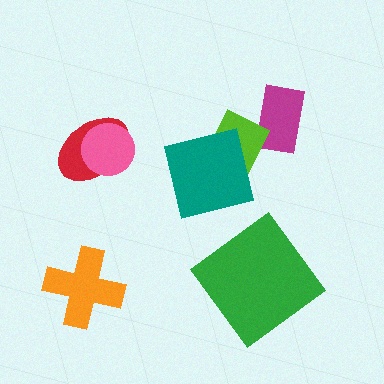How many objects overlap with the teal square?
1 object overlaps with the teal square.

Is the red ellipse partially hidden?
Yes, it is partially covered by another shape.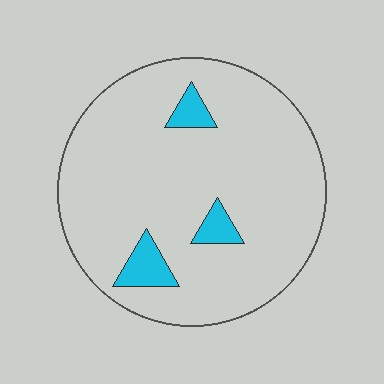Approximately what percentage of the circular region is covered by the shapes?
Approximately 10%.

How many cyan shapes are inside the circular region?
3.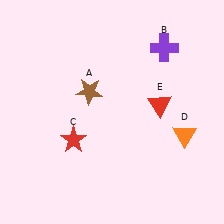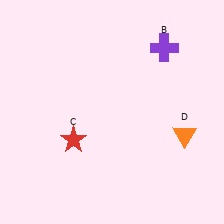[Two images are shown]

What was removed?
The brown star (A), the red triangle (E) were removed in Image 2.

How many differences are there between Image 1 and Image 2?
There are 2 differences between the two images.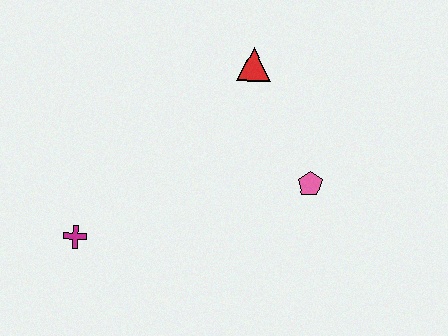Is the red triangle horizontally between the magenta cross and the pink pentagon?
Yes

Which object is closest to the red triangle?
The pink pentagon is closest to the red triangle.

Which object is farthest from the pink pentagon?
The magenta cross is farthest from the pink pentagon.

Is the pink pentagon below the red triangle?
Yes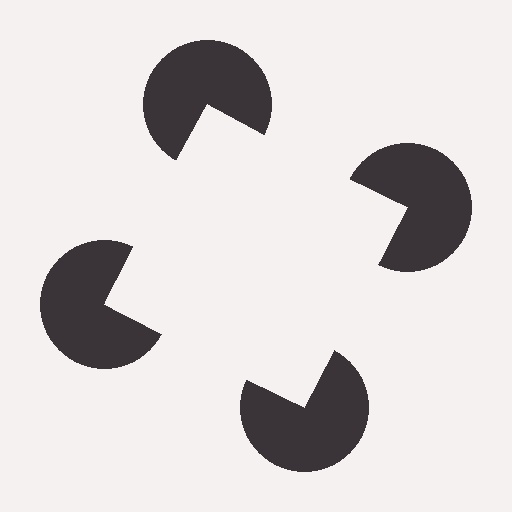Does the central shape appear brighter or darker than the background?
It typically appears slightly brighter than the background, even though no actual brightness change is drawn.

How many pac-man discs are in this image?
There are 4 — one at each vertex of the illusory square.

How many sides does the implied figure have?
4 sides.